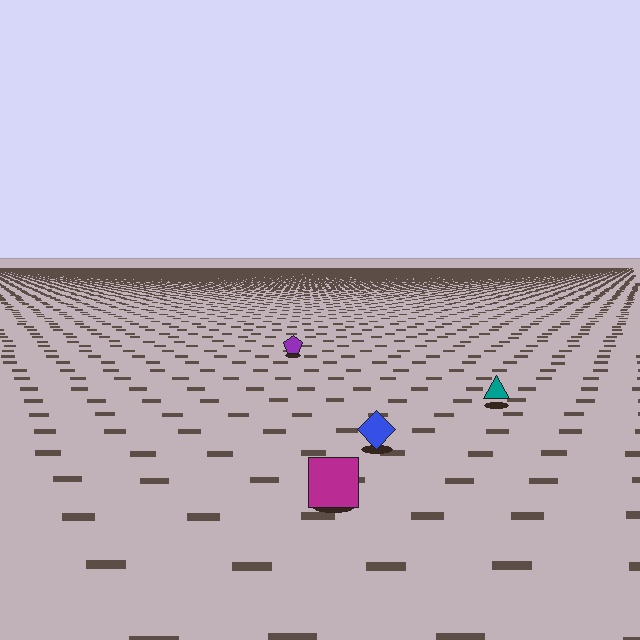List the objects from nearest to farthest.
From nearest to farthest: the magenta square, the blue diamond, the teal triangle, the purple pentagon.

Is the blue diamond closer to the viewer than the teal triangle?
Yes. The blue diamond is closer — you can tell from the texture gradient: the ground texture is coarser near it.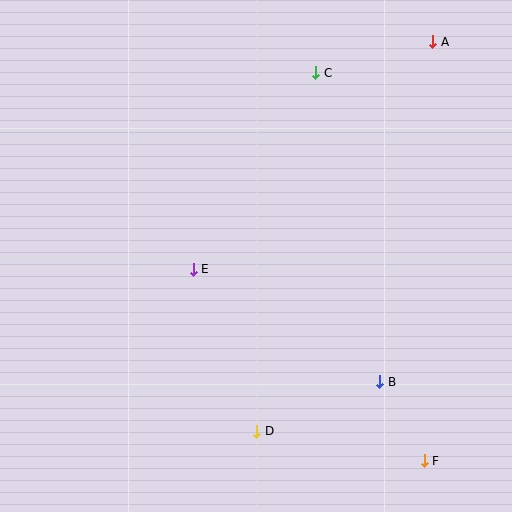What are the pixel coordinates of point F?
Point F is at (424, 461).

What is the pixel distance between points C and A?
The distance between C and A is 121 pixels.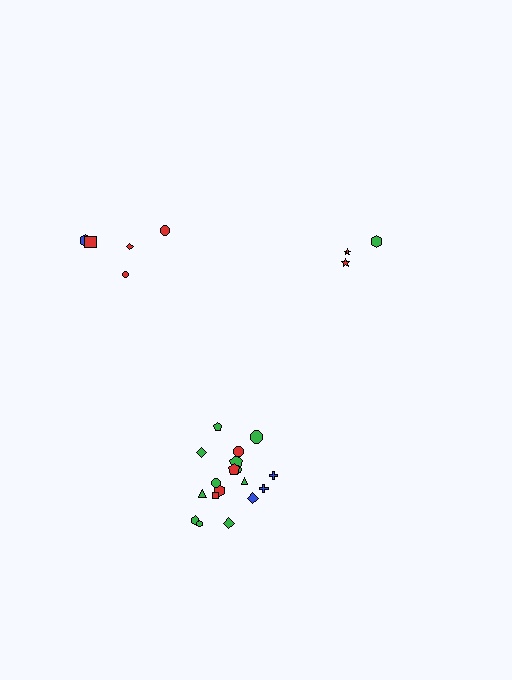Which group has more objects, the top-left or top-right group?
The top-left group.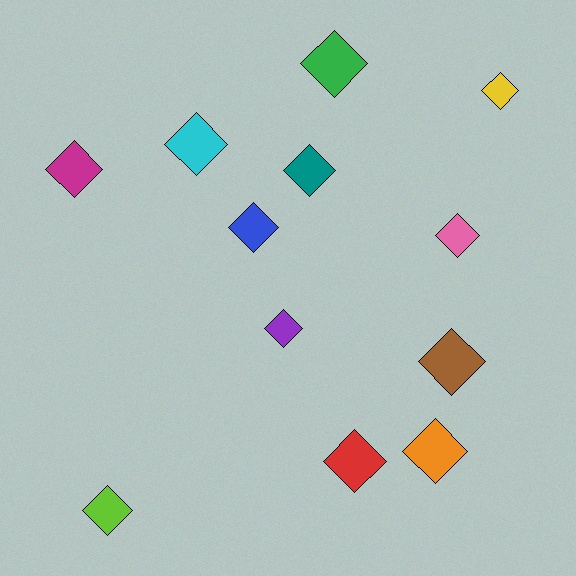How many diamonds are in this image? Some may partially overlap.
There are 12 diamonds.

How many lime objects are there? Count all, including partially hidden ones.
There is 1 lime object.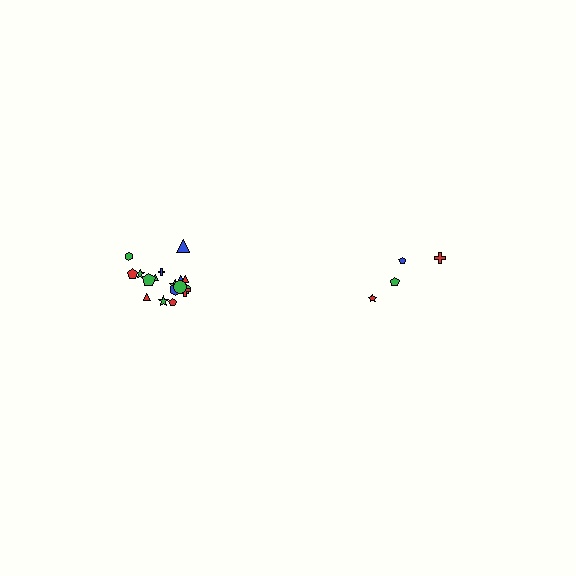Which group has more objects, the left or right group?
The left group.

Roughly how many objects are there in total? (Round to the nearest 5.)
Roughly 20 objects in total.